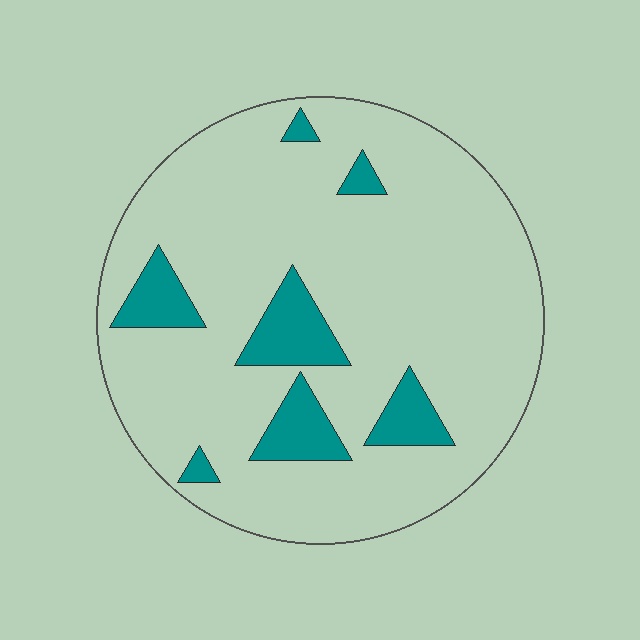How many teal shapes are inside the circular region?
7.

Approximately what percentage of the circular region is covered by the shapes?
Approximately 15%.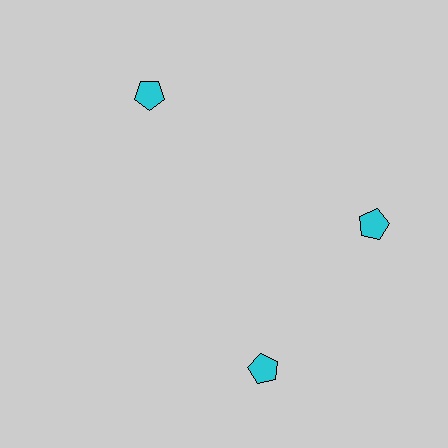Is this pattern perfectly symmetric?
No. The 3 cyan pentagons are arranged in a ring, but one element near the 7 o'clock position is rotated out of alignment along the ring, breaking the 3-fold rotational symmetry.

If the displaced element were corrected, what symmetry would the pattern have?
It would have 3-fold rotational symmetry — the pattern would map onto itself every 120 degrees.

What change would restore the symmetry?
The symmetry would be restored by rotating it back into even spacing with its neighbors so that all 3 pentagons sit at equal angles and equal distance from the center.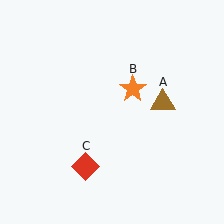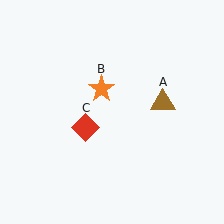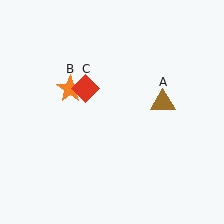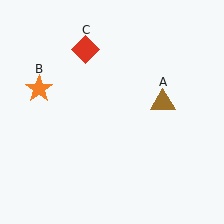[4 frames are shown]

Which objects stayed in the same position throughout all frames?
Brown triangle (object A) remained stationary.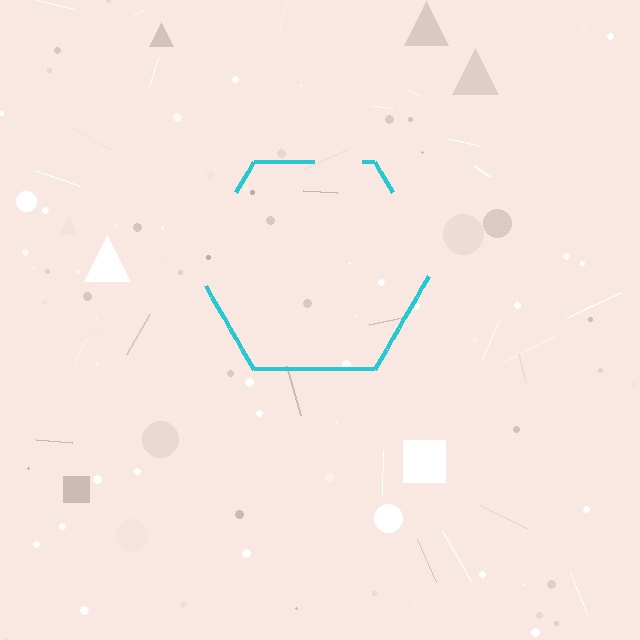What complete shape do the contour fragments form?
The contour fragments form a hexagon.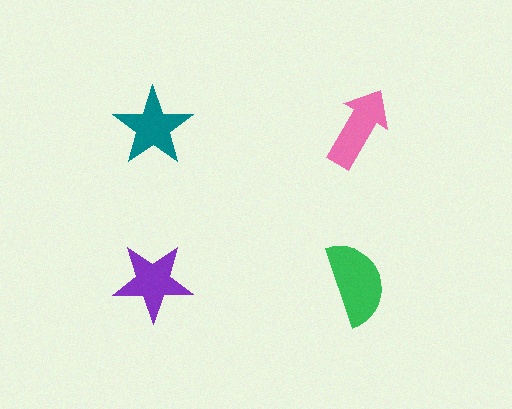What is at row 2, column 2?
A green semicircle.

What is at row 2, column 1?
A purple star.